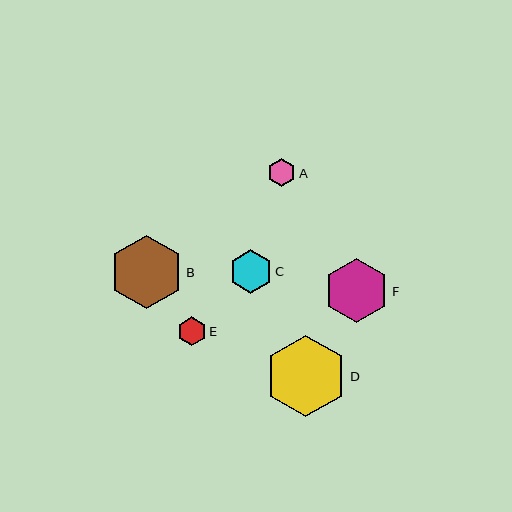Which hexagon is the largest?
Hexagon D is the largest with a size of approximately 81 pixels.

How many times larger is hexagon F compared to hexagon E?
Hexagon F is approximately 2.2 times the size of hexagon E.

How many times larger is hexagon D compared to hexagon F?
Hexagon D is approximately 1.3 times the size of hexagon F.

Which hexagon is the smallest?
Hexagon A is the smallest with a size of approximately 28 pixels.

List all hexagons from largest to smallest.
From largest to smallest: D, B, F, C, E, A.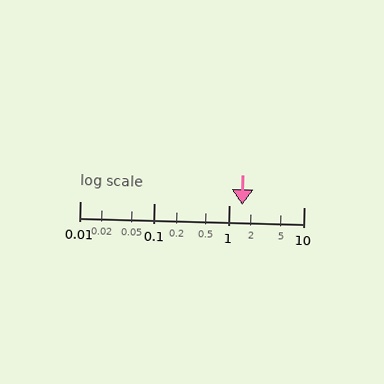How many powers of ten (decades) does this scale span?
The scale spans 3 decades, from 0.01 to 10.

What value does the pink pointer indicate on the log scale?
The pointer indicates approximately 1.5.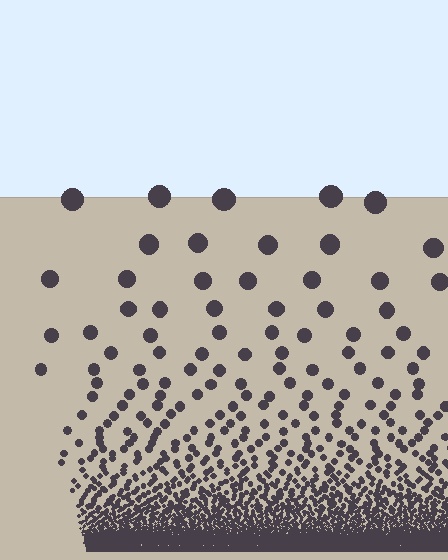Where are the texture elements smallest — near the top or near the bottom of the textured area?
Near the bottom.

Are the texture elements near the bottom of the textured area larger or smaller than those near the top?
Smaller. The gradient is inverted — elements near the bottom are smaller and denser.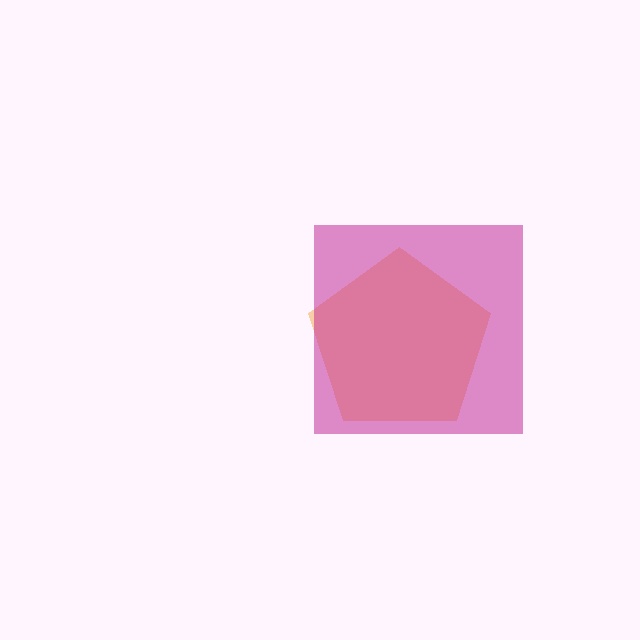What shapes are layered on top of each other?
The layered shapes are: an orange pentagon, a magenta square.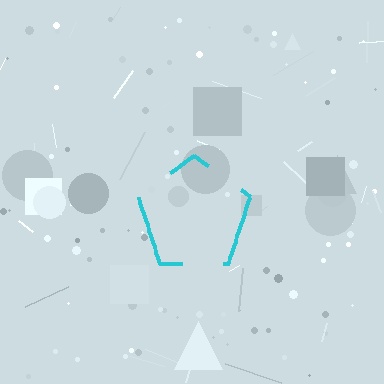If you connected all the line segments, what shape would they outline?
They would outline a pentagon.